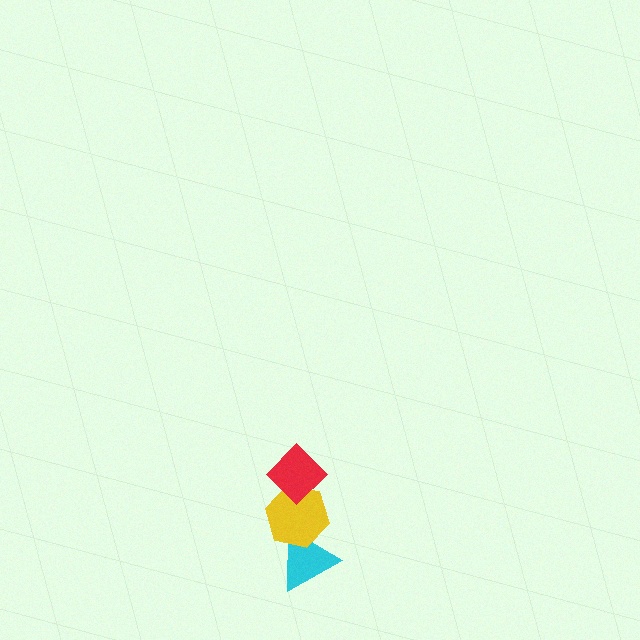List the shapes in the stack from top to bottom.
From top to bottom: the red diamond, the yellow hexagon, the cyan triangle.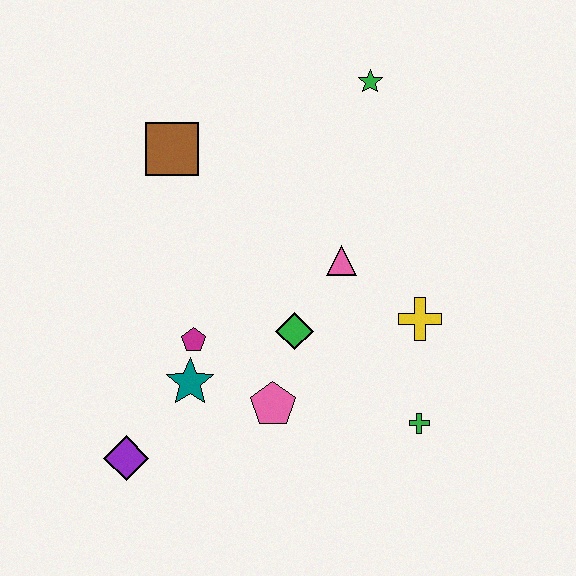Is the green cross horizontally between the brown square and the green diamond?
No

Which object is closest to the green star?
The pink triangle is closest to the green star.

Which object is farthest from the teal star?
The green star is farthest from the teal star.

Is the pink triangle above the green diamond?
Yes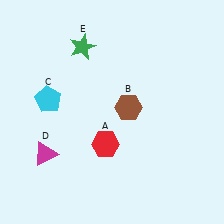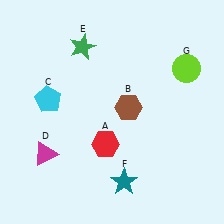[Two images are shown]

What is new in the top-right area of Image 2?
A lime circle (G) was added in the top-right area of Image 2.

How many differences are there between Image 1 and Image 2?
There are 2 differences between the two images.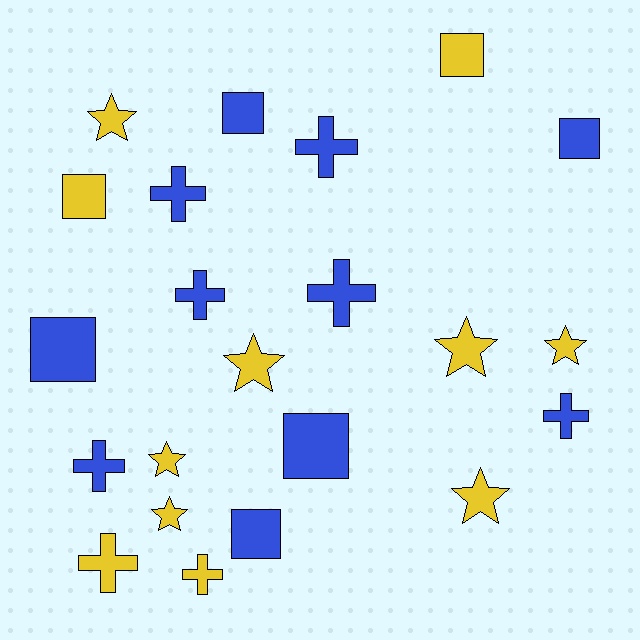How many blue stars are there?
There are no blue stars.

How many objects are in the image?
There are 22 objects.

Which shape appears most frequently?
Cross, with 8 objects.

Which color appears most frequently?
Yellow, with 11 objects.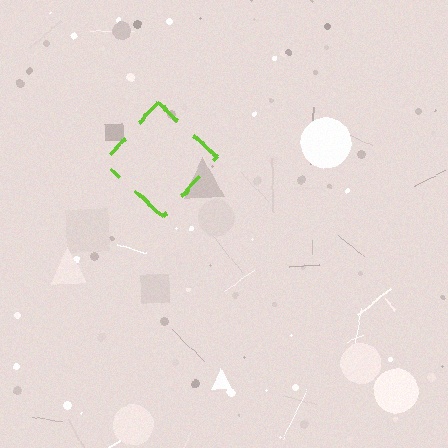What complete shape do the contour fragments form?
The contour fragments form a diamond.